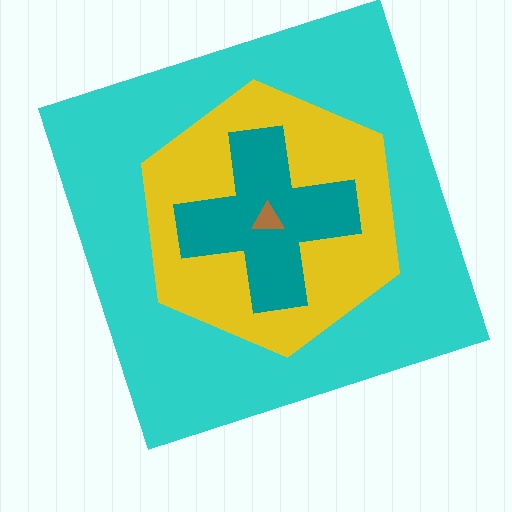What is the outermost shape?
The cyan square.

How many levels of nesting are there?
4.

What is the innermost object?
The brown triangle.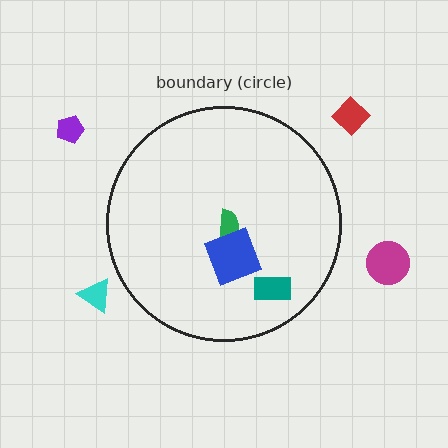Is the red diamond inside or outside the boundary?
Outside.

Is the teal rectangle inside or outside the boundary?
Inside.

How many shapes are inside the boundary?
3 inside, 4 outside.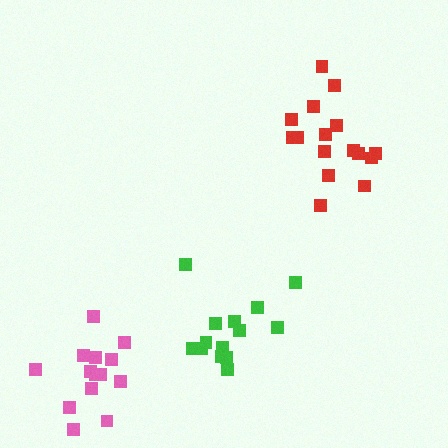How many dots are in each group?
Group 1: 17 dots, Group 2: 14 dots, Group 3: 14 dots (45 total).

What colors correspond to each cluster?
The clusters are colored: red, green, pink.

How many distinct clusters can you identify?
There are 3 distinct clusters.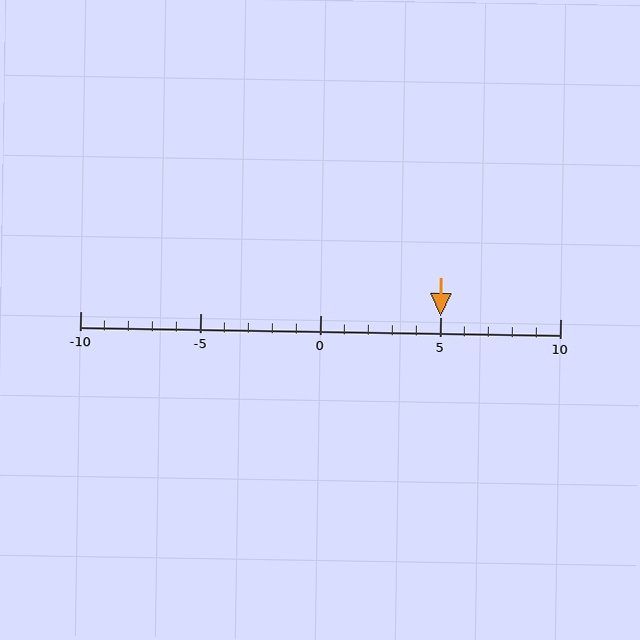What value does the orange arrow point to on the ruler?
The orange arrow points to approximately 5.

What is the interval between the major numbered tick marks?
The major tick marks are spaced 5 units apart.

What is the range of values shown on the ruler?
The ruler shows values from -10 to 10.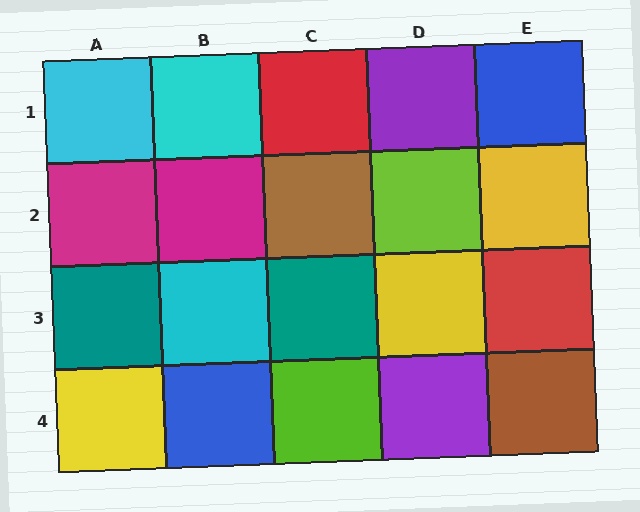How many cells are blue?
2 cells are blue.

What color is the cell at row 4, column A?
Yellow.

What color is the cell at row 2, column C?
Brown.